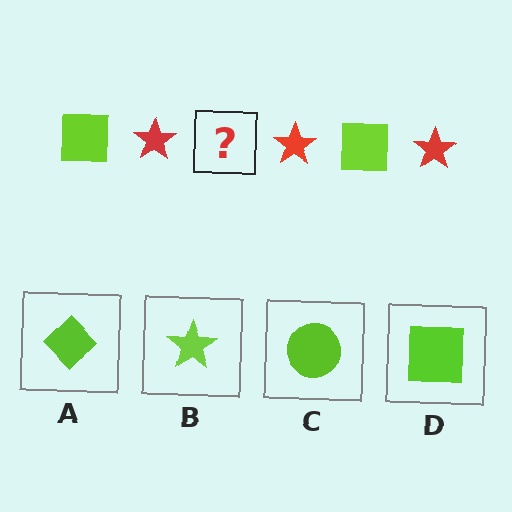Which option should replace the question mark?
Option D.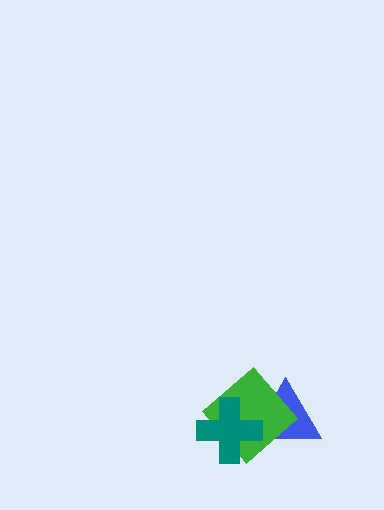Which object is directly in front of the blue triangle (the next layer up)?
The green diamond is directly in front of the blue triangle.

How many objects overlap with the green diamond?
2 objects overlap with the green diamond.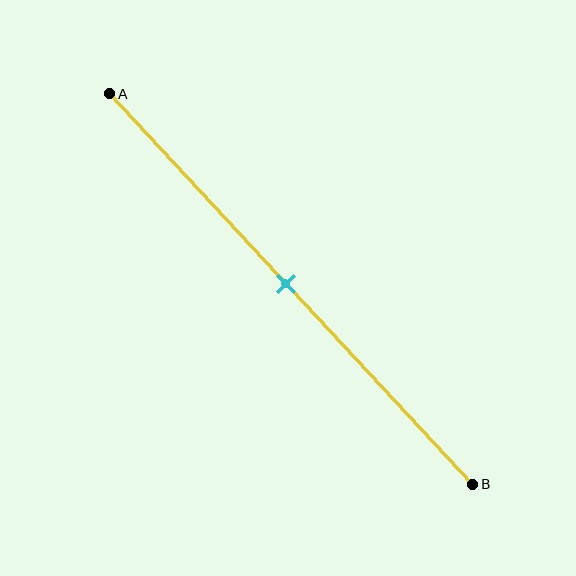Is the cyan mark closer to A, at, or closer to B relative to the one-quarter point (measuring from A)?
The cyan mark is closer to point B than the one-quarter point of segment AB.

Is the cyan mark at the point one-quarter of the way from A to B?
No, the mark is at about 50% from A, not at the 25% one-quarter point.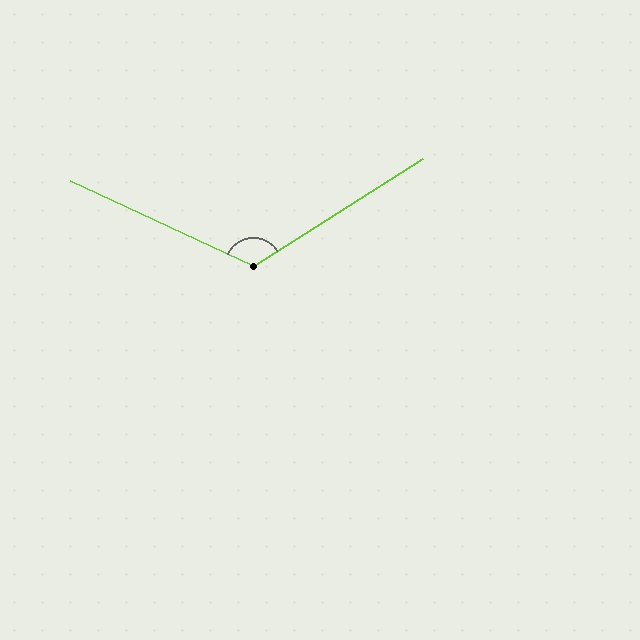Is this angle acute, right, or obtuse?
It is obtuse.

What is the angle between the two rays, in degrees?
Approximately 123 degrees.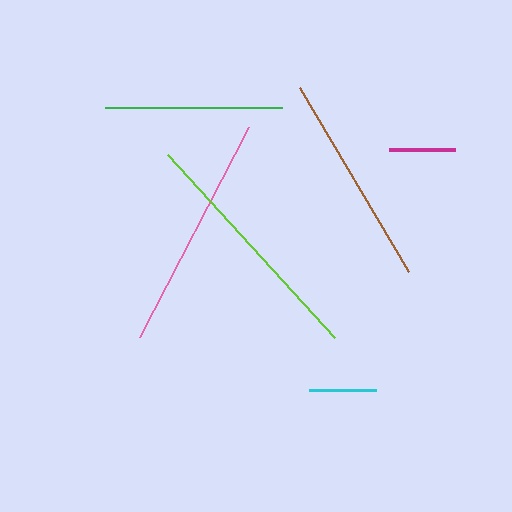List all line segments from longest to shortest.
From longest to shortest: lime, pink, brown, green, cyan, magenta.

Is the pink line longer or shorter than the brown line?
The pink line is longer than the brown line.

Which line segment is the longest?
The lime line is the longest at approximately 248 pixels.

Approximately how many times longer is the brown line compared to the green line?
The brown line is approximately 1.2 times the length of the green line.